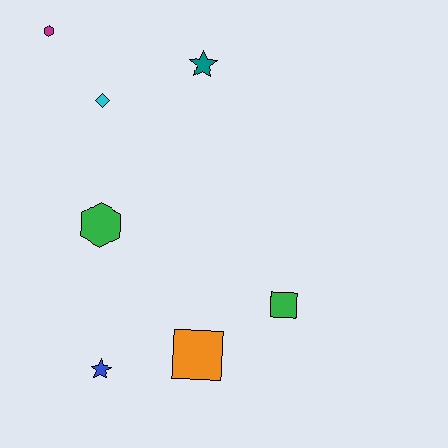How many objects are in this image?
There are 7 objects.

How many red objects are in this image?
There are no red objects.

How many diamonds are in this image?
There is 1 diamond.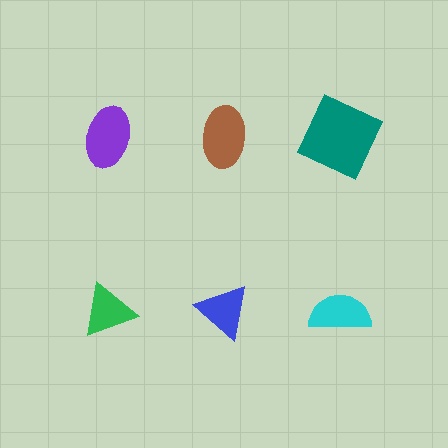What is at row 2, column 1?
A green triangle.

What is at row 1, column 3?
A teal square.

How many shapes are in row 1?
3 shapes.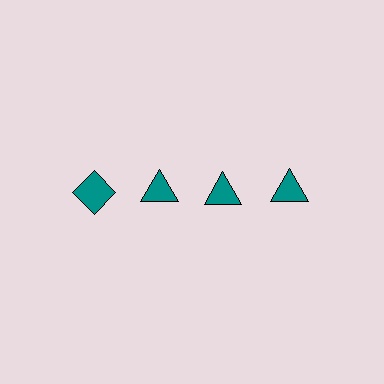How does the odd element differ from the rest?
It has a different shape: diamond instead of triangle.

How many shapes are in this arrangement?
There are 4 shapes arranged in a grid pattern.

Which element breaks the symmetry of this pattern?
The teal diamond in the top row, leftmost column breaks the symmetry. All other shapes are teal triangles.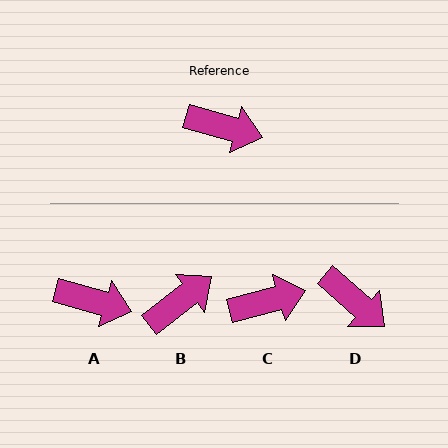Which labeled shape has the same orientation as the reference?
A.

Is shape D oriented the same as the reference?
No, it is off by about 26 degrees.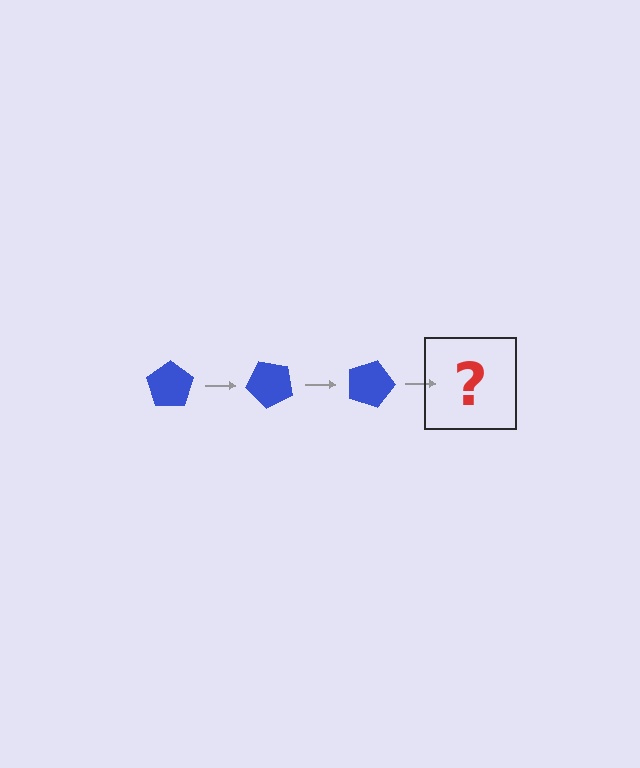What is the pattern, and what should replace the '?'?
The pattern is that the pentagon rotates 45 degrees each step. The '?' should be a blue pentagon rotated 135 degrees.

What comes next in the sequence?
The next element should be a blue pentagon rotated 135 degrees.